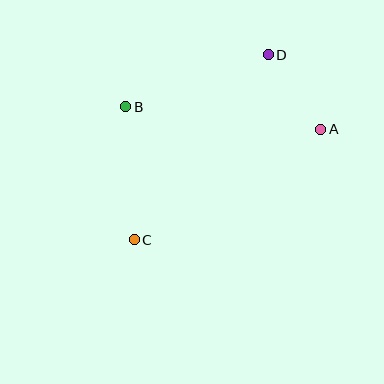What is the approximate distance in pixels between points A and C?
The distance between A and C is approximately 217 pixels.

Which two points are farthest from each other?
Points C and D are farthest from each other.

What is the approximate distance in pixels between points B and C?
The distance between B and C is approximately 133 pixels.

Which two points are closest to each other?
Points A and D are closest to each other.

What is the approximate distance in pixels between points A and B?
The distance between A and B is approximately 197 pixels.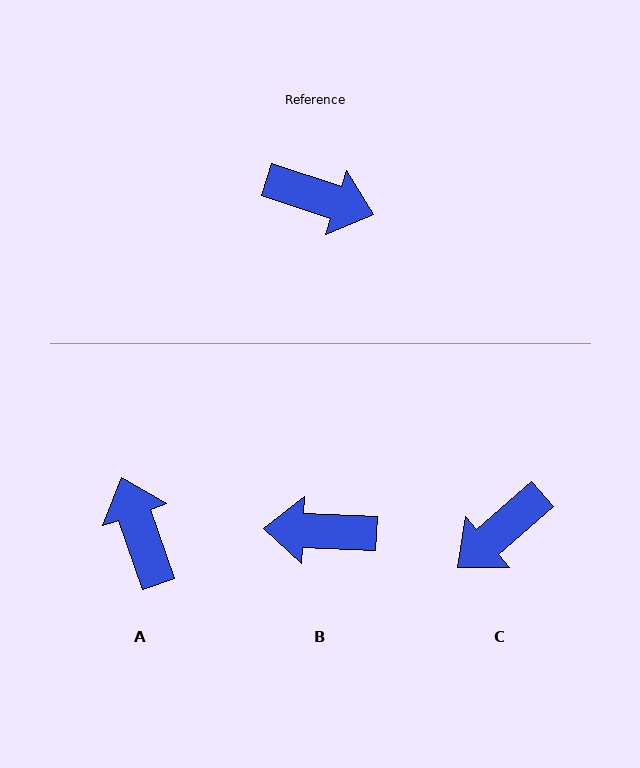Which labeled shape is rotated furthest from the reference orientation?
B, about 165 degrees away.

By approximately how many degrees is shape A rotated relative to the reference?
Approximately 127 degrees counter-clockwise.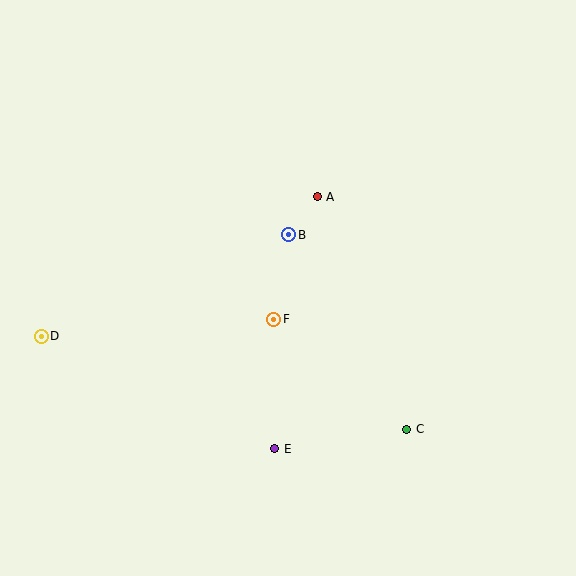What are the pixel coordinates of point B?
Point B is at (289, 235).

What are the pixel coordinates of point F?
Point F is at (274, 319).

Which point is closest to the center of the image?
Point F at (274, 319) is closest to the center.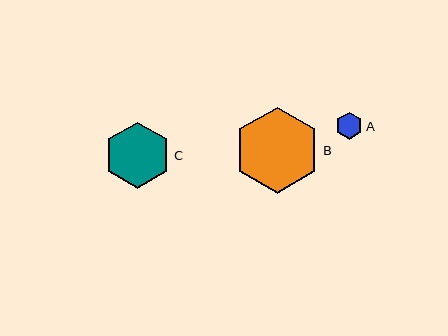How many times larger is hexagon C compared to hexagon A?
Hexagon C is approximately 2.5 times the size of hexagon A.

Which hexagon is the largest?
Hexagon B is the largest with a size of approximately 86 pixels.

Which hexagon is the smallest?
Hexagon A is the smallest with a size of approximately 27 pixels.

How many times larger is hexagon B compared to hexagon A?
Hexagon B is approximately 3.2 times the size of hexagon A.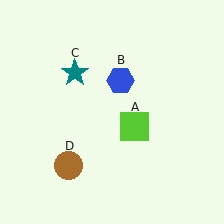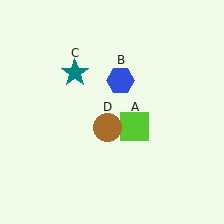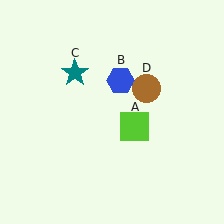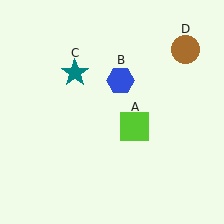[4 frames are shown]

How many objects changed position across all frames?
1 object changed position: brown circle (object D).